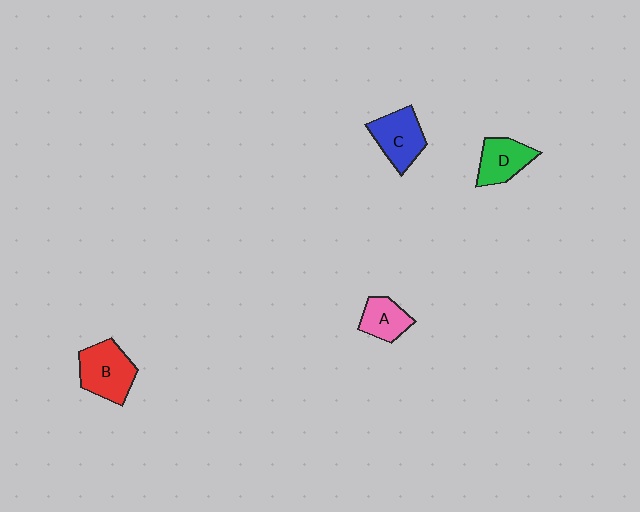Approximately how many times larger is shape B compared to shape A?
Approximately 1.6 times.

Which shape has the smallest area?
Shape A (pink).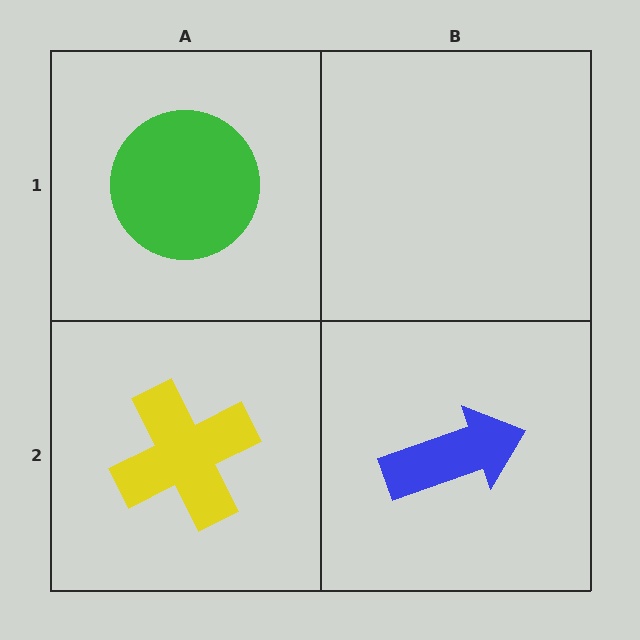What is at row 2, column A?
A yellow cross.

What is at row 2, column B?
A blue arrow.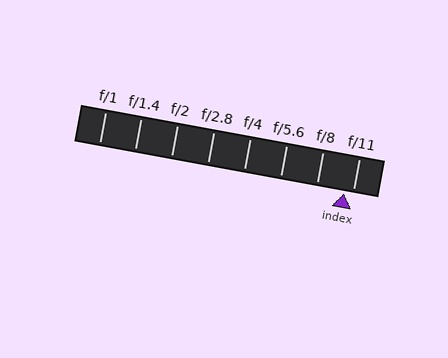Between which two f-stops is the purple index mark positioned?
The index mark is between f/8 and f/11.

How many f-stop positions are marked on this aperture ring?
There are 8 f-stop positions marked.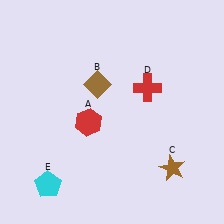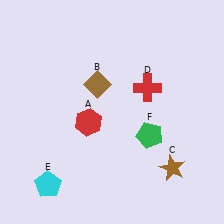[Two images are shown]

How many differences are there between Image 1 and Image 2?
There is 1 difference between the two images.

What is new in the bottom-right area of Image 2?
A green pentagon (F) was added in the bottom-right area of Image 2.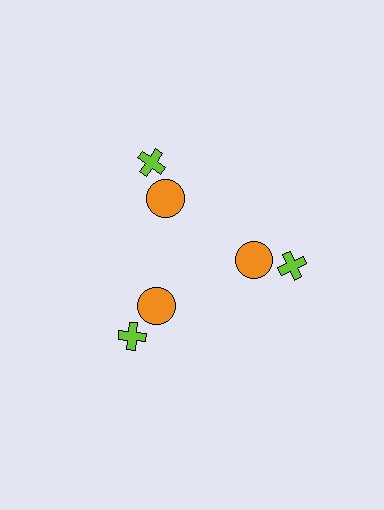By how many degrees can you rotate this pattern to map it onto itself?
The pattern maps onto itself every 120 degrees of rotation.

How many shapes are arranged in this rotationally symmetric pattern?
There are 6 shapes, arranged in 3 groups of 2.